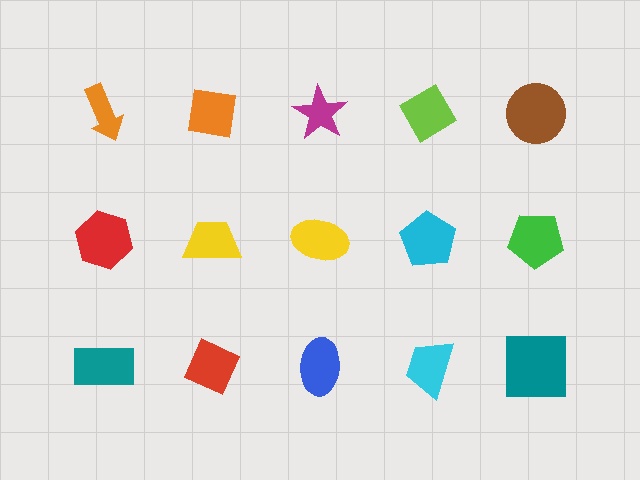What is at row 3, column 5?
A teal square.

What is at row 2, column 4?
A cyan pentagon.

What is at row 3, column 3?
A blue ellipse.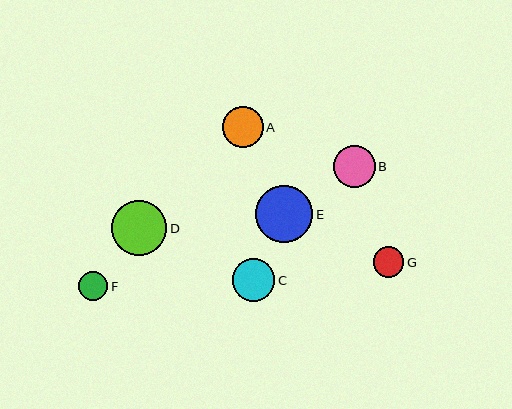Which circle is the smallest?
Circle F is the smallest with a size of approximately 29 pixels.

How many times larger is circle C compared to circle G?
Circle C is approximately 1.4 times the size of circle G.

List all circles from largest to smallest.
From largest to smallest: E, D, C, B, A, G, F.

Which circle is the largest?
Circle E is the largest with a size of approximately 57 pixels.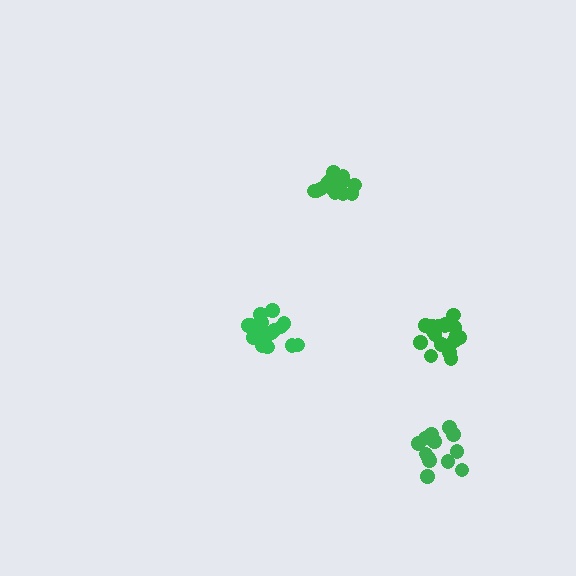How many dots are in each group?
Group 1: 14 dots, Group 2: 17 dots, Group 3: 18 dots, Group 4: 16 dots (65 total).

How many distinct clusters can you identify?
There are 4 distinct clusters.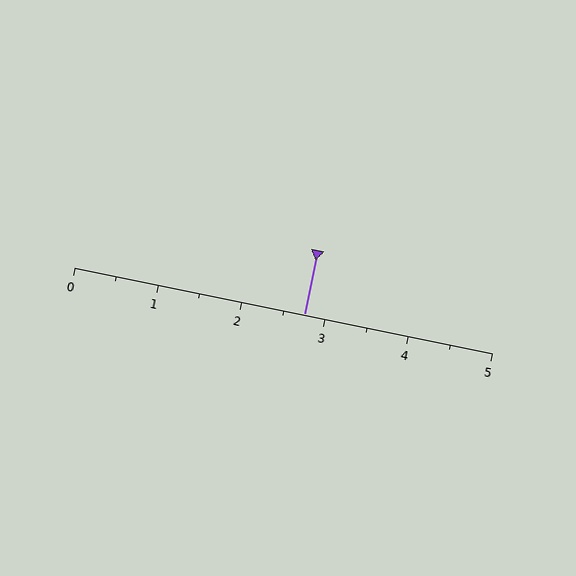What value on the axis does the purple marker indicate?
The marker indicates approximately 2.8.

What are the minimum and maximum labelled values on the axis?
The axis runs from 0 to 5.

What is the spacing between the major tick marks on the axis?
The major ticks are spaced 1 apart.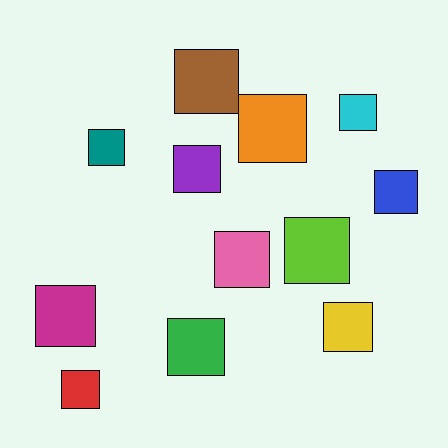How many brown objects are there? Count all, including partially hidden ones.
There is 1 brown object.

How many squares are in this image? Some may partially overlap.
There are 12 squares.